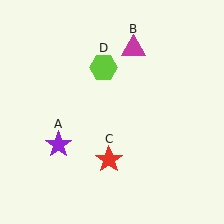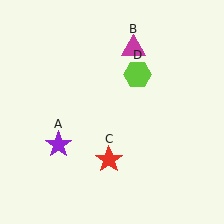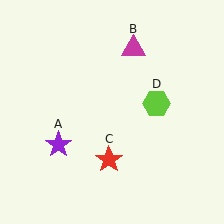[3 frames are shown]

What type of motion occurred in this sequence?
The lime hexagon (object D) rotated clockwise around the center of the scene.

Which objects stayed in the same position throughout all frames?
Purple star (object A) and magenta triangle (object B) and red star (object C) remained stationary.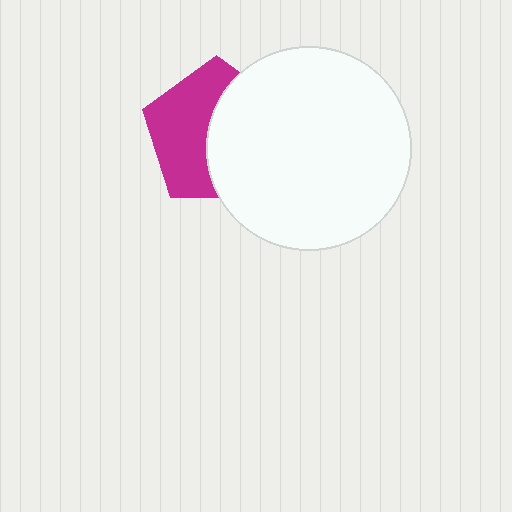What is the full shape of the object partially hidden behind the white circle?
The partially hidden object is a magenta pentagon.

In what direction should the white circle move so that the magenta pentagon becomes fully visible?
The white circle should move right. That is the shortest direction to clear the overlap and leave the magenta pentagon fully visible.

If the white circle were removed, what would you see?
You would see the complete magenta pentagon.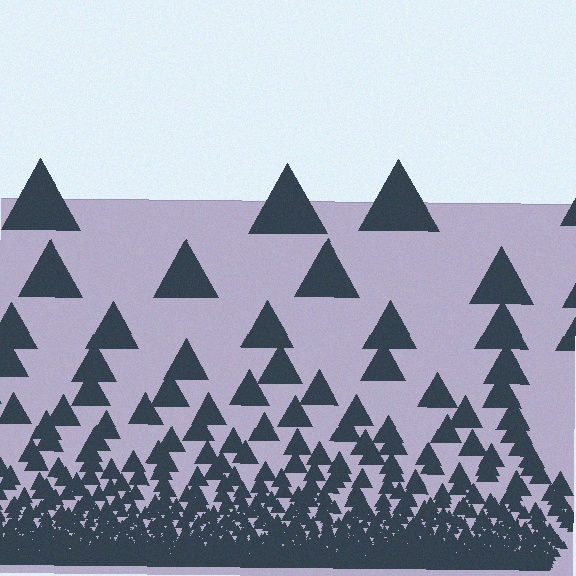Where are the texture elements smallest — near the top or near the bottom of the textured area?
Near the bottom.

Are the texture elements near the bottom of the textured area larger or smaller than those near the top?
Smaller. The gradient is inverted — elements near the bottom are smaller and denser.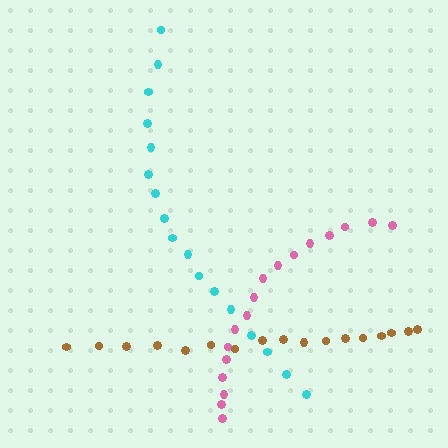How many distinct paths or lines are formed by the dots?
There are 3 distinct paths.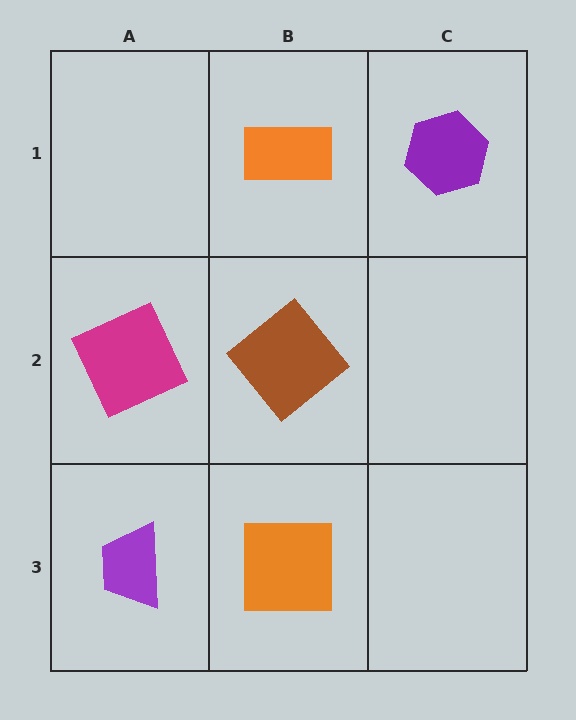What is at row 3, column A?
A purple trapezoid.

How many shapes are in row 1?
2 shapes.